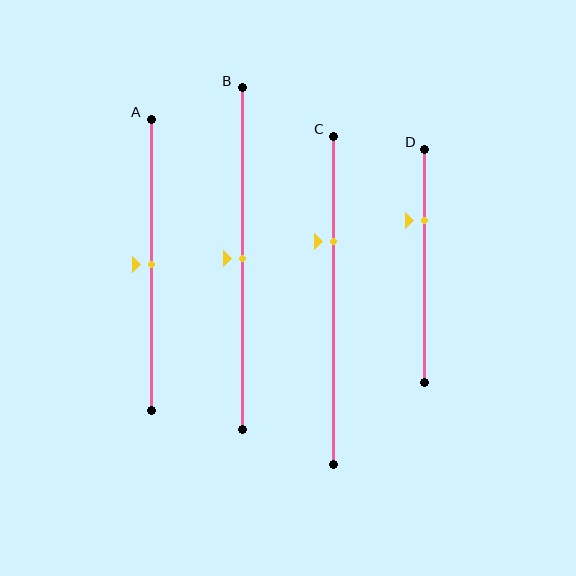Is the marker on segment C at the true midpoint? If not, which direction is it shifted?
No, the marker on segment C is shifted upward by about 18% of the segment length.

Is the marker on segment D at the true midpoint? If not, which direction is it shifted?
No, the marker on segment D is shifted upward by about 19% of the segment length.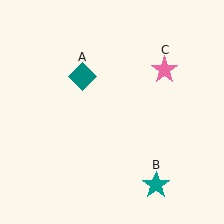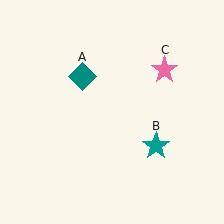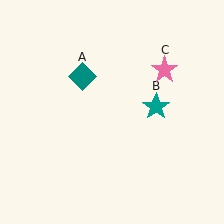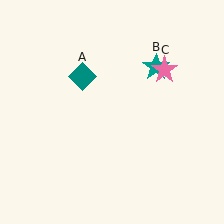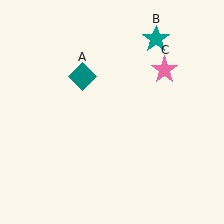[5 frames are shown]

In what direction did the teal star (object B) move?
The teal star (object B) moved up.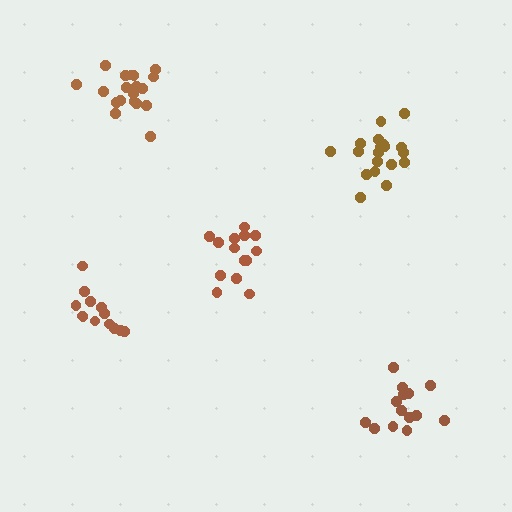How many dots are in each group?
Group 1: 13 dots, Group 2: 14 dots, Group 3: 19 dots, Group 4: 19 dots, Group 5: 14 dots (79 total).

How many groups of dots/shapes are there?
There are 5 groups.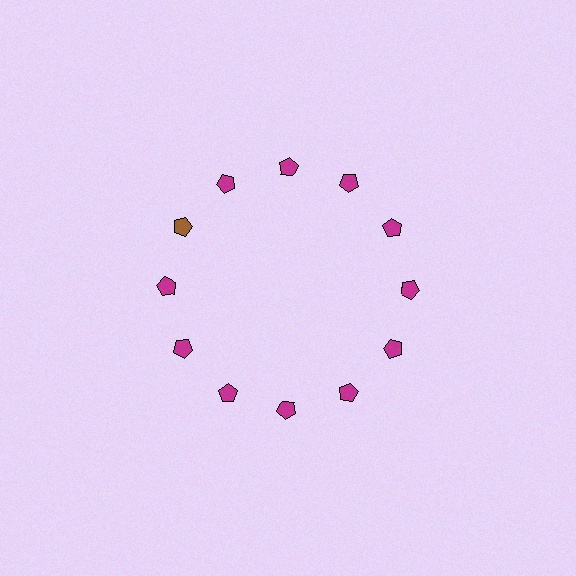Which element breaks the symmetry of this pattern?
The brown pentagon at roughly the 10 o'clock position breaks the symmetry. All other shapes are magenta pentagons.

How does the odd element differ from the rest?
It has a different color: brown instead of magenta.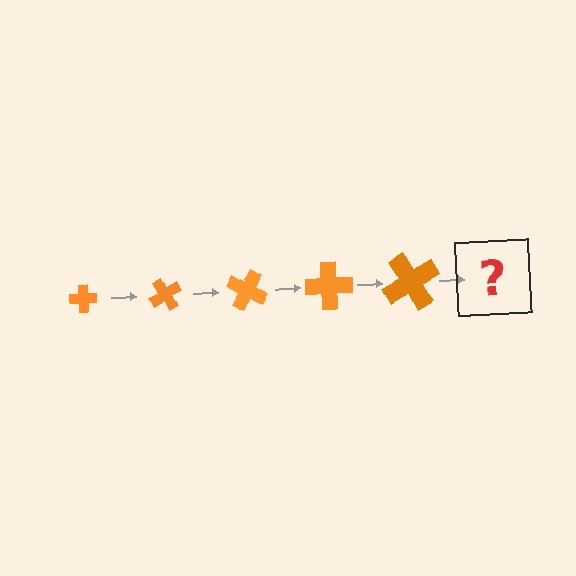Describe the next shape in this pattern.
It should be a cross, larger than the previous one and rotated 300 degrees from the start.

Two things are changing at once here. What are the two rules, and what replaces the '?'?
The two rules are that the cross grows larger each step and it rotates 60 degrees each step. The '?' should be a cross, larger than the previous one and rotated 300 degrees from the start.